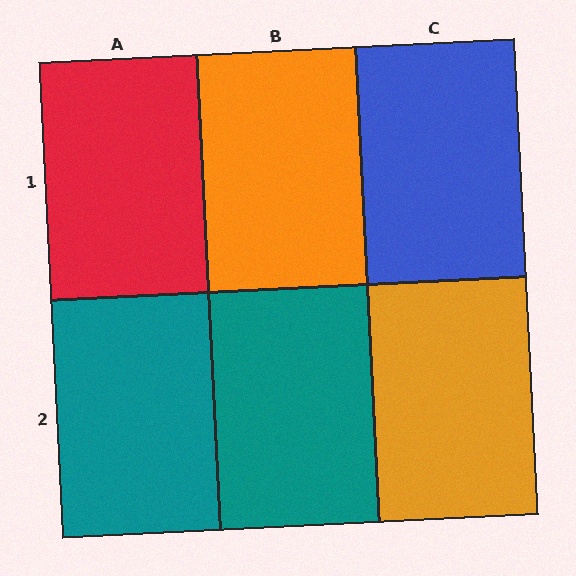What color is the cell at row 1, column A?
Red.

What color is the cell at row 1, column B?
Orange.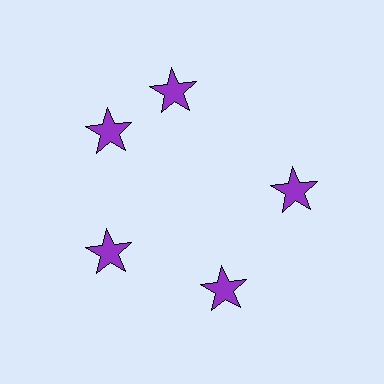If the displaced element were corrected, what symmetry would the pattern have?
It would have 5-fold rotational symmetry — the pattern would map onto itself every 72 degrees.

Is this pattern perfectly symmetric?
No. The 5 purple stars are arranged in a ring, but one element near the 1 o'clock position is rotated out of alignment along the ring, breaking the 5-fold rotational symmetry.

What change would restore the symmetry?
The symmetry would be restored by rotating it back into even spacing with its neighbors so that all 5 stars sit at equal angles and equal distance from the center.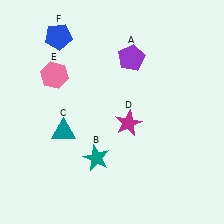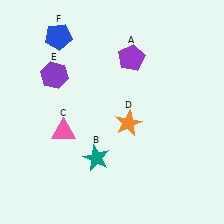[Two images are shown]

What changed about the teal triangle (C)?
In Image 1, C is teal. In Image 2, it changed to pink.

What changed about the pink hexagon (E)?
In Image 1, E is pink. In Image 2, it changed to purple.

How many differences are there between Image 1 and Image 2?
There are 3 differences between the two images.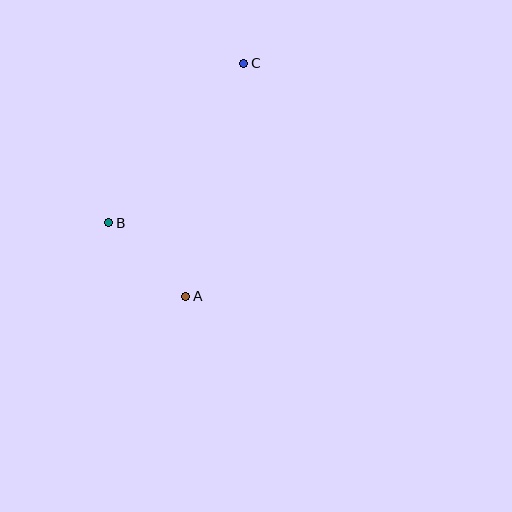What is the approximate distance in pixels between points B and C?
The distance between B and C is approximately 209 pixels.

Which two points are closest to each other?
Points A and B are closest to each other.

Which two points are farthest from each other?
Points A and C are farthest from each other.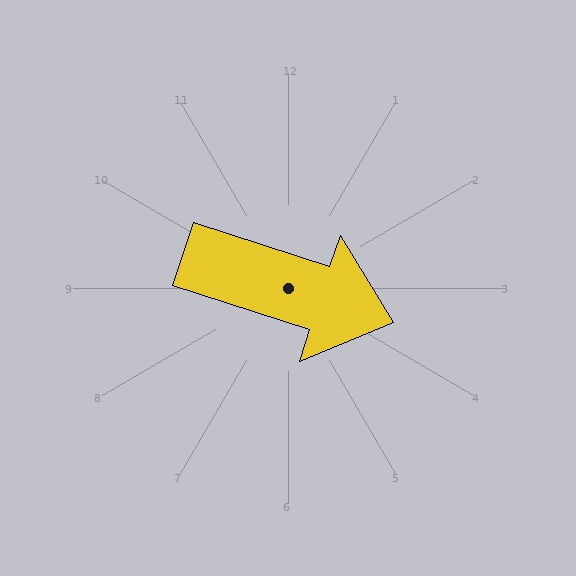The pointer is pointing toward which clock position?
Roughly 4 o'clock.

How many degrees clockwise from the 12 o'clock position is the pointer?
Approximately 108 degrees.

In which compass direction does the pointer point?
East.